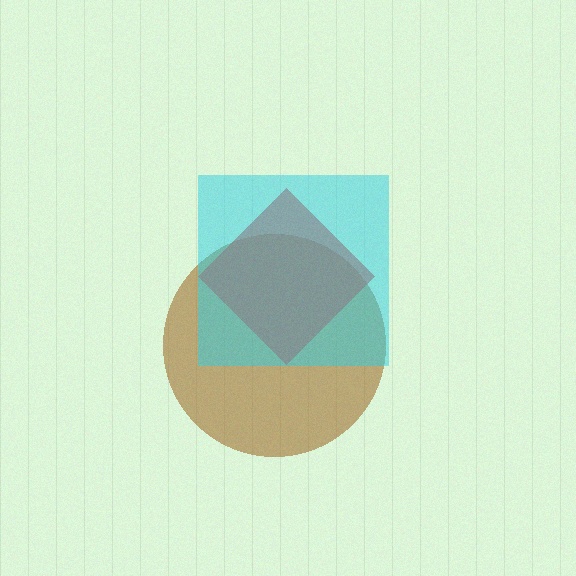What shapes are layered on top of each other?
The layered shapes are: a brown circle, a red diamond, a cyan square.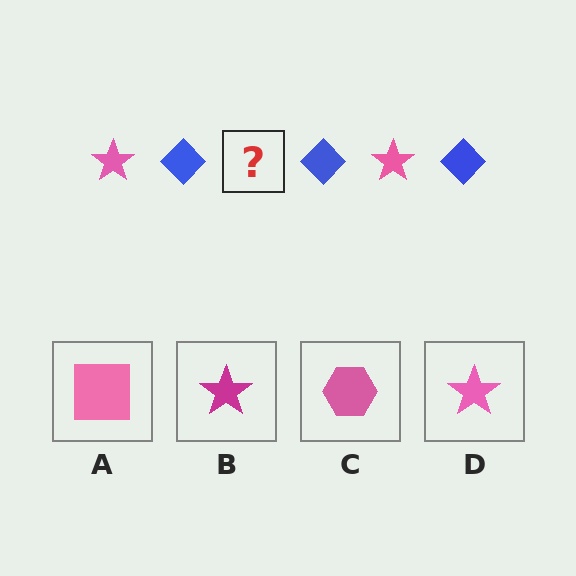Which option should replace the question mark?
Option D.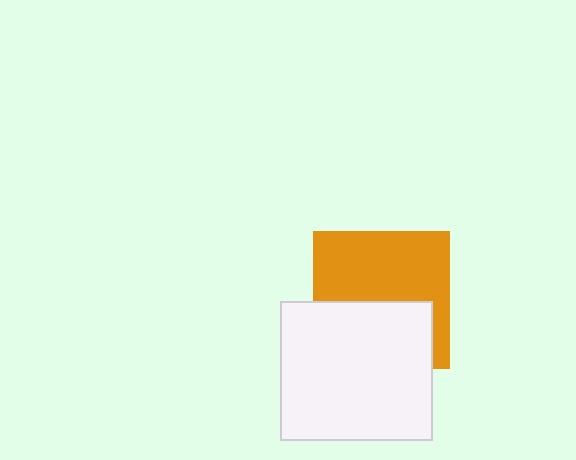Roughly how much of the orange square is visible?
About half of it is visible (roughly 57%).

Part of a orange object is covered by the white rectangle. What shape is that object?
It is a square.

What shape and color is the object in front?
The object in front is a white rectangle.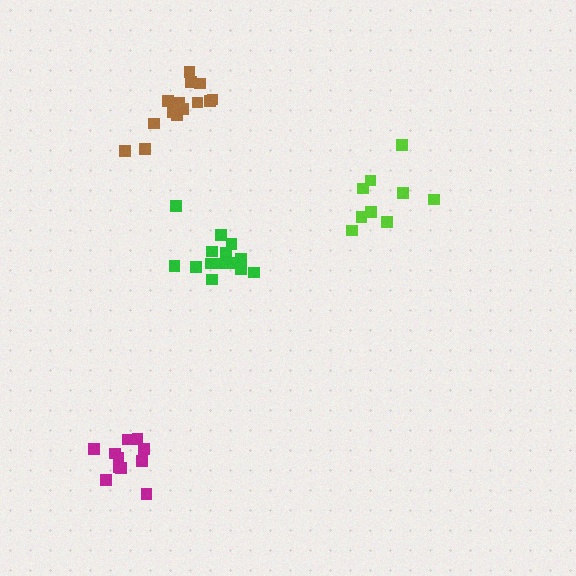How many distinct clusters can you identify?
There are 4 distinct clusters.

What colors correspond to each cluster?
The clusters are colored: lime, magenta, brown, green.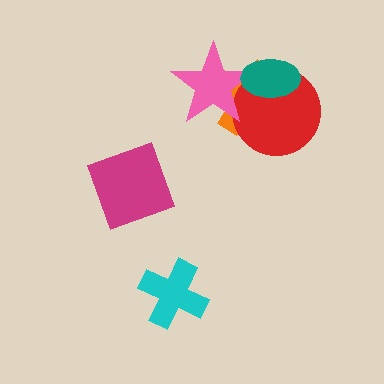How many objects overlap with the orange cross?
3 objects overlap with the orange cross.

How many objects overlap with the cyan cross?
0 objects overlap with the cyan cross.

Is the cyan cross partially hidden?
No, no other shape covers it.